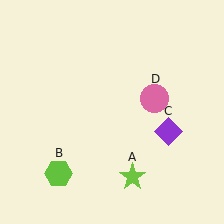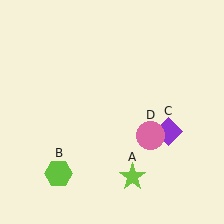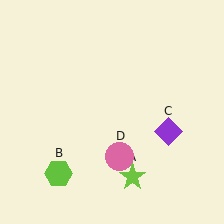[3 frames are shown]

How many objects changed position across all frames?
1 object changed position: pink circle (object D).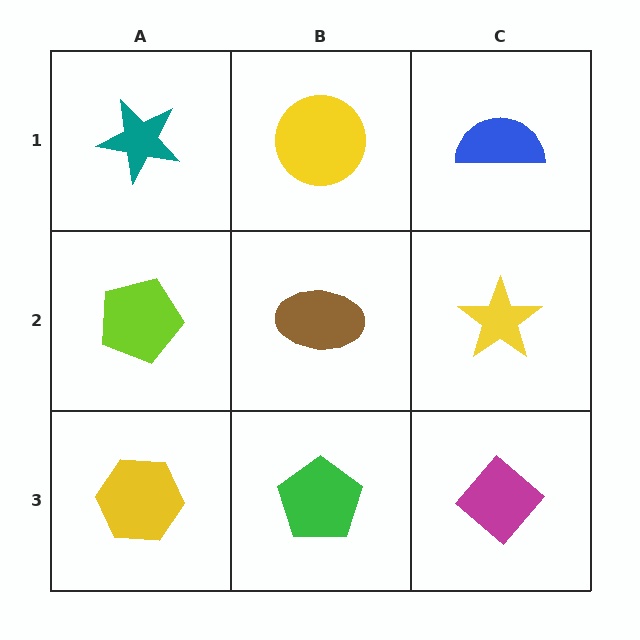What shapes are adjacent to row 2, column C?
A blue semicircle (row 1, column C), a magenta diamond (row 3, column C), a brown ellipse (row 2, column B).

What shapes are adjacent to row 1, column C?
A yellow star (row 2, column C), a yellow circle (row 1, column B).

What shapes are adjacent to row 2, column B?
A yellow circle (row 1, column B), a green pentagon (row 3, column B), a lime pentagon (row 2, column A), a yellow star (row 2, column C).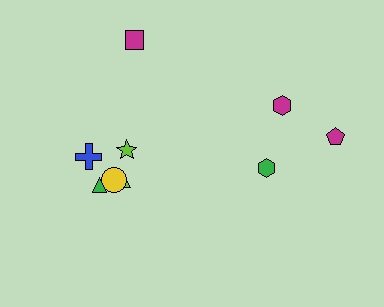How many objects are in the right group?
There are 3 objects.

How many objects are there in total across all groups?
There are 9 objects.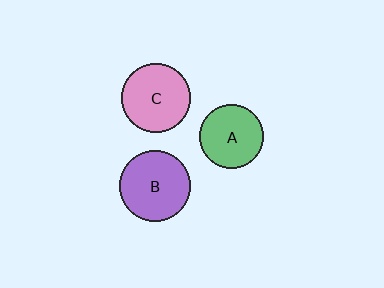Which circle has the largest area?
Circle B (purple).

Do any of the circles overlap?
No, none of the circles overlap.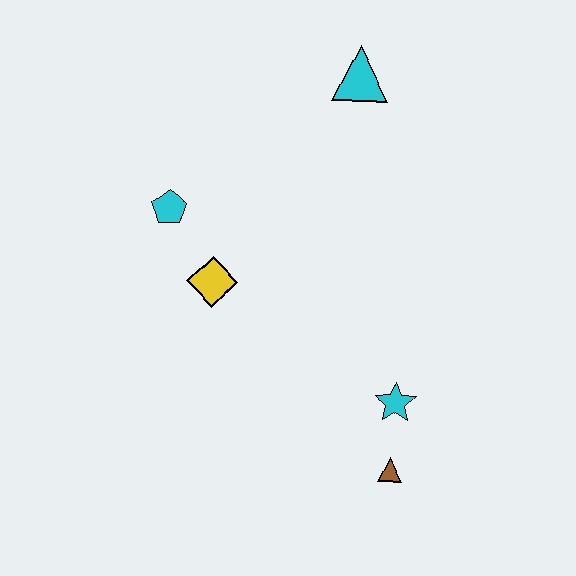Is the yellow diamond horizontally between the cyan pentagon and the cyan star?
Yes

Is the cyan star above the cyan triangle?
No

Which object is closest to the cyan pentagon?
The yellow diamond is closest to the cyan pentagon.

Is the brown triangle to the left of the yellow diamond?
No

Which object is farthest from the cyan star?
The cyan triangle is farthest from the cyan star.